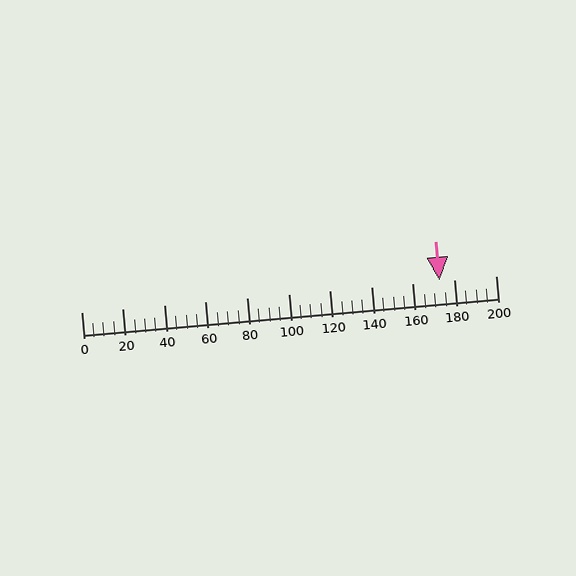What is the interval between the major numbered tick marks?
The major tick marks are spaced 20 units apart.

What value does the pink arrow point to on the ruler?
The pink arrow points to approximately 173.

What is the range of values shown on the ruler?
The ruler shows values from 0 to 200.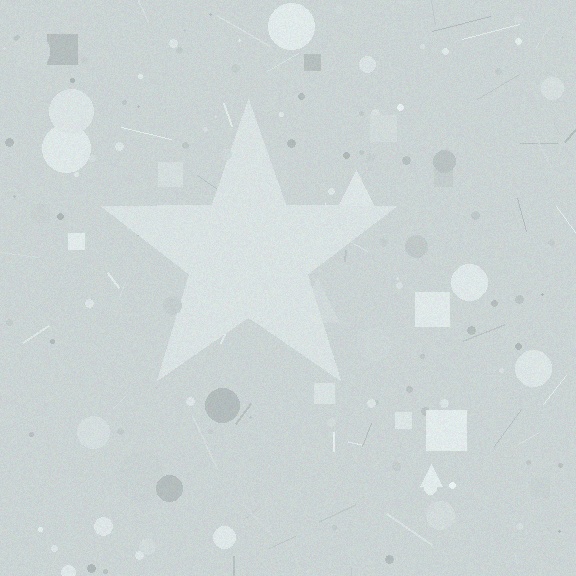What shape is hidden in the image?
A star is hidden in the image.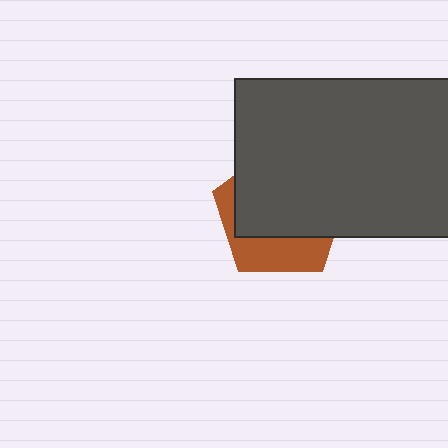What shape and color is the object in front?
The object in front is a dark gray rectangle.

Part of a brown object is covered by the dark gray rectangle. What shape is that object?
It is a pentagon.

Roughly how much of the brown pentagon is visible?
A small part of it is visible (roughly 33%).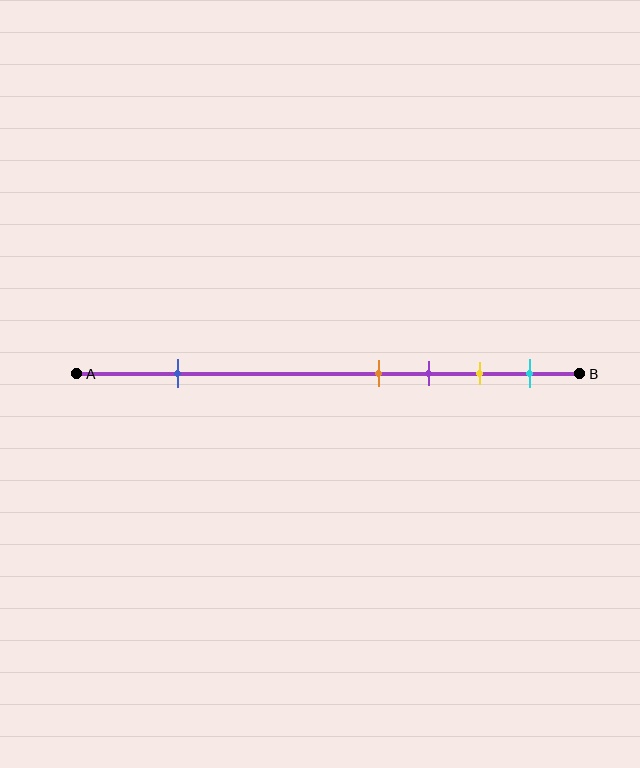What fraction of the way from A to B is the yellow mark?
The yellow mark is approximately 80% (0.8) of the way from A to B.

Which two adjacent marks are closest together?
The orange and purple marks are the closest adjacent pair.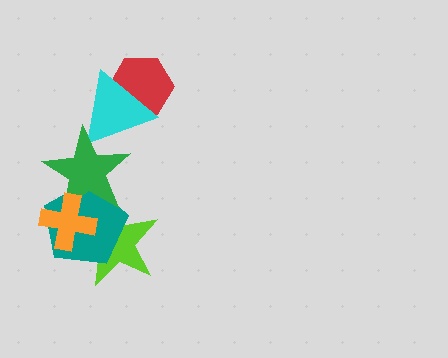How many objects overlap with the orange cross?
3 objects overlap with the orange cross.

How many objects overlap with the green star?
4 objects overlap with the green star.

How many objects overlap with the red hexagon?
1 object overlaps with the red hexagon.